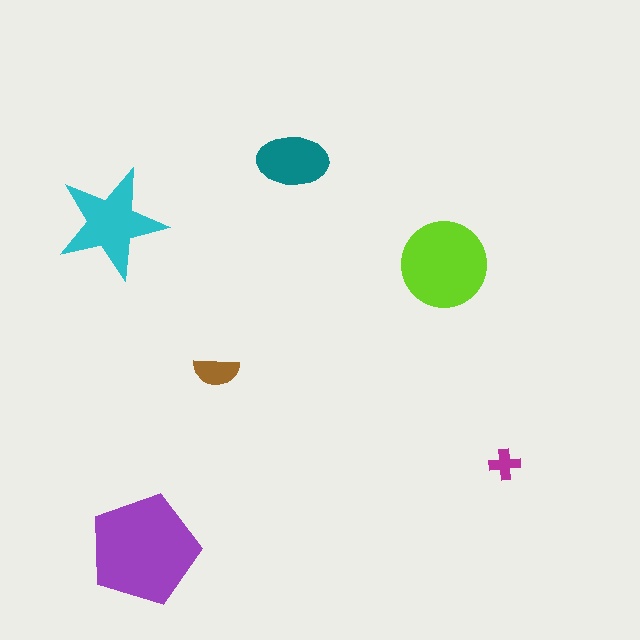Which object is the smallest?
The magenta cross.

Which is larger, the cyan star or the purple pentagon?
The purple pentagon.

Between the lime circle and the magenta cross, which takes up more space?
The lime circle.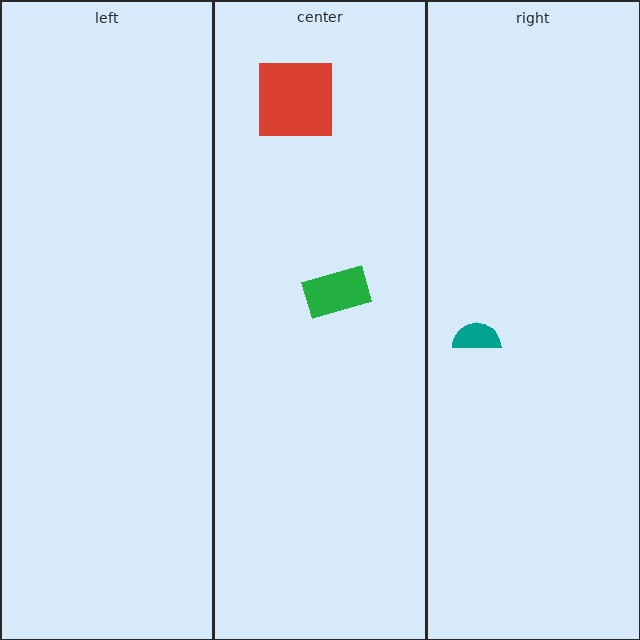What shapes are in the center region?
The red square, the green rectangle.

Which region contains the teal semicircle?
The right region.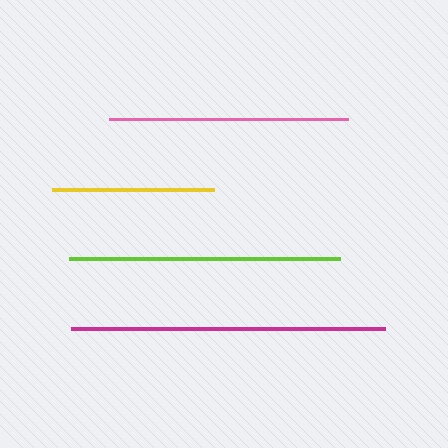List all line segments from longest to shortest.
From longest to shortest: magenta, lime, pink, yellow.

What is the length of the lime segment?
The lime segment is approximately 271 pixels long.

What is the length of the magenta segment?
The magenta segment is approximately 314 pixels long.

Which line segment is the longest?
The magenta line is the longest at approximately 314 pixels.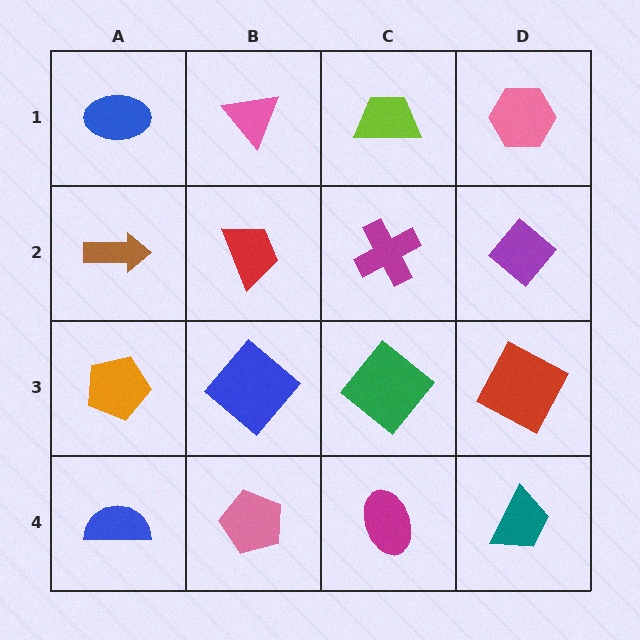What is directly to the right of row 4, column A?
A pink pentagon.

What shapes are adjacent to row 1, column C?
A magenta cross (row 2, column C), a pink triangle (row 1, column B), a pink hexagon (row 1, column D).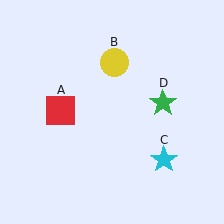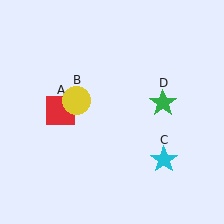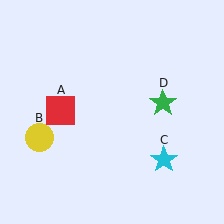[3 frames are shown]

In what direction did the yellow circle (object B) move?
The yellow circle (object B) moved down and to the left.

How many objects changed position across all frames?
1 object changed position: yellow circle (object B).